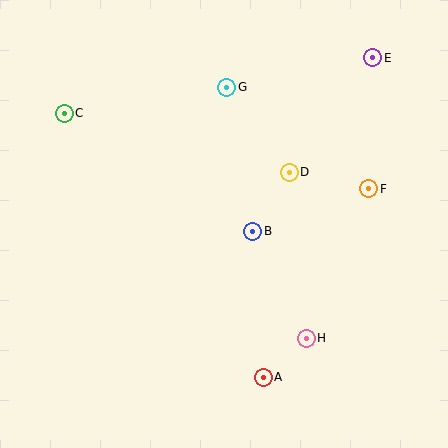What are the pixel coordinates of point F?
Point F is at (369, 189).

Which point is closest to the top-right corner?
Point E is closest to the top-right corner.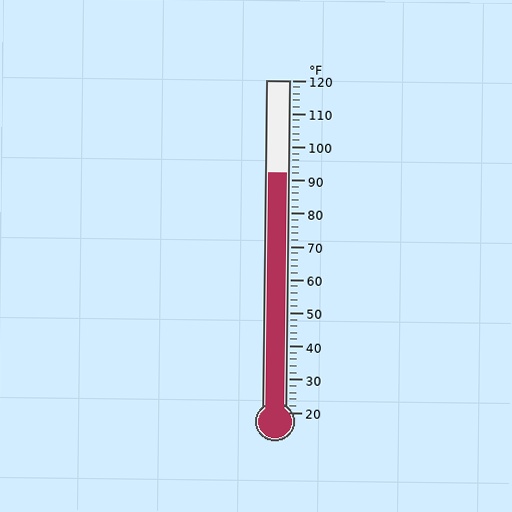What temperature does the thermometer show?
The thermometer shows approximately 92°F.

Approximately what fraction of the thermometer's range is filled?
The thermometer is filled to approximately 70% of its range.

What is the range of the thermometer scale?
The thermometer scale ranges from 20°F to 120°F.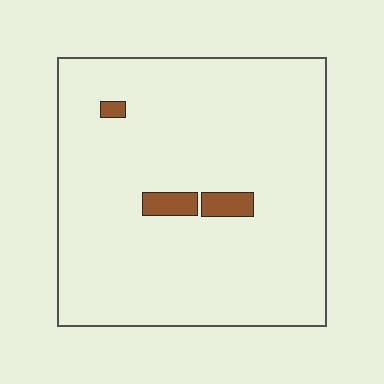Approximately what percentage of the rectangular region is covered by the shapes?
Approximately 5%.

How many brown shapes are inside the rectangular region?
3.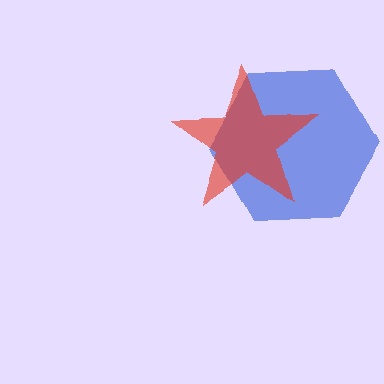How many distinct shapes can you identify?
There are 2 distinct shapes: a blue hexagon, a red star.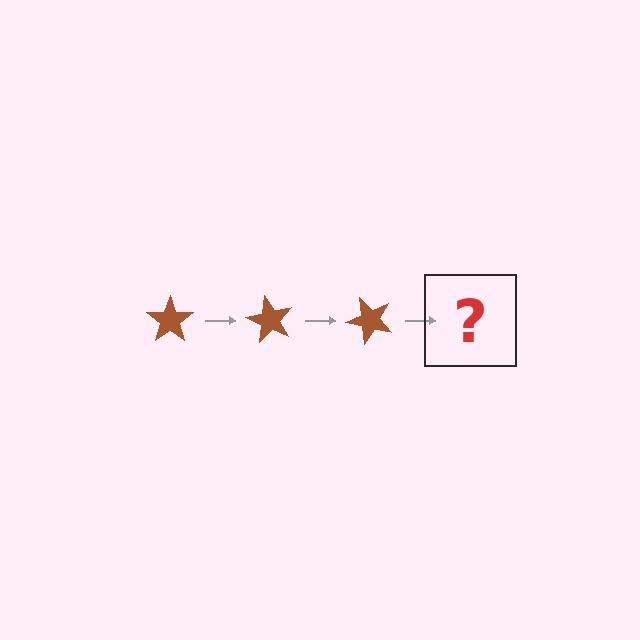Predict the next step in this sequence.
The next step is a brown star rotated 180 degrees.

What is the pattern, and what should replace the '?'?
The pattern is that the star rotates 60 degrees each step. The '?' should be a brown star rotated 180 degrees.